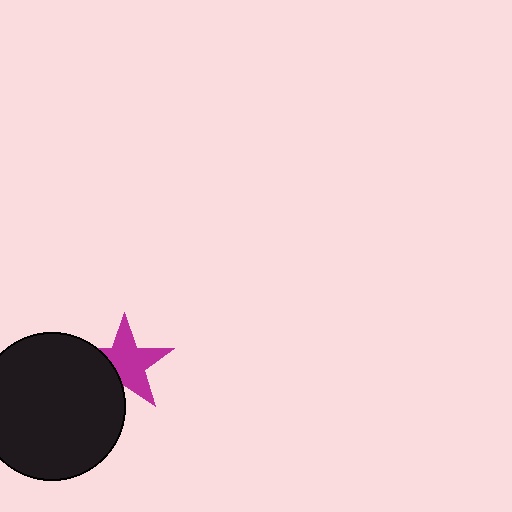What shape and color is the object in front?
The object in front is a black circle.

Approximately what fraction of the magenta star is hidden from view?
Roughly 30% of the magenta star is hidden behind the black circle.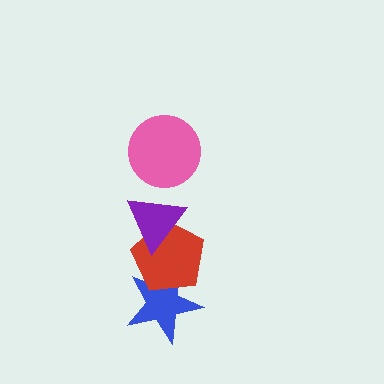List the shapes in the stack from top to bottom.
From top to bottom: the pink circle, the purple triangle, the red pentagon, the blue star.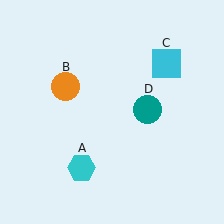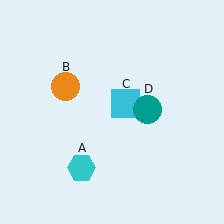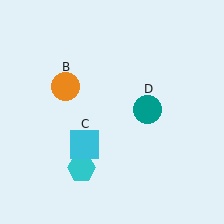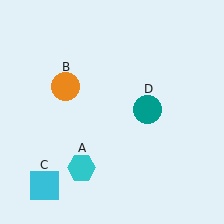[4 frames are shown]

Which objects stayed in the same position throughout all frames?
Cyan hexagon (object A) and orange circle (object B) and teal circle (object D) remained stationary.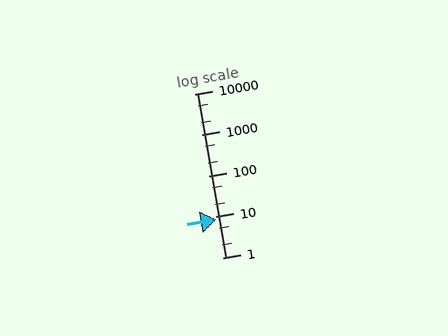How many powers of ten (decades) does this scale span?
The scale spans 4 decades, from 1 to 10000.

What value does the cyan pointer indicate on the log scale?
The pointer indicates approximately 8.5.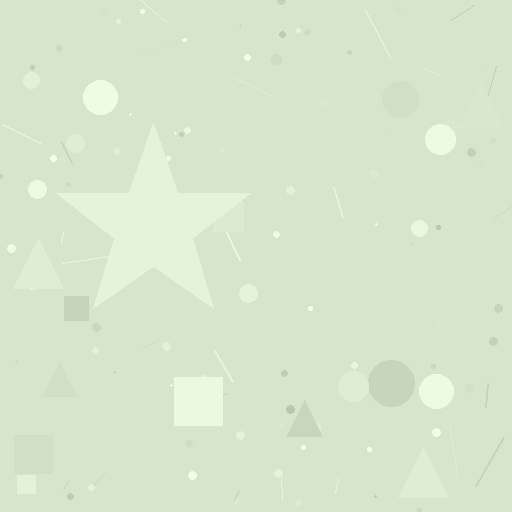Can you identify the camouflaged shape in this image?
The camouflaged shape is a star.